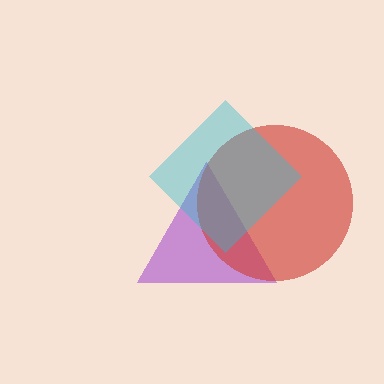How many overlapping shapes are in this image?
There are 3 overlapping shapes in the image.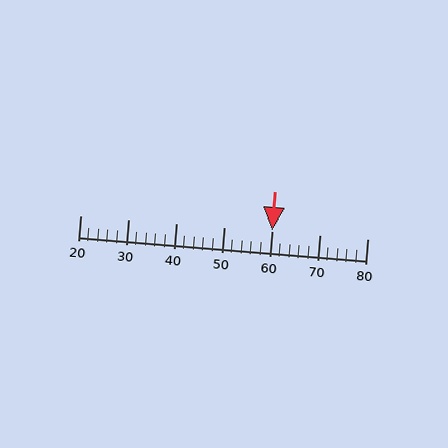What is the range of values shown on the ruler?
The ruler shows values from 20 to 80.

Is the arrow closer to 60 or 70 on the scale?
The arrow is closer to 60.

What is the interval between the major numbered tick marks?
The major tick marks are spaced 10 units apart.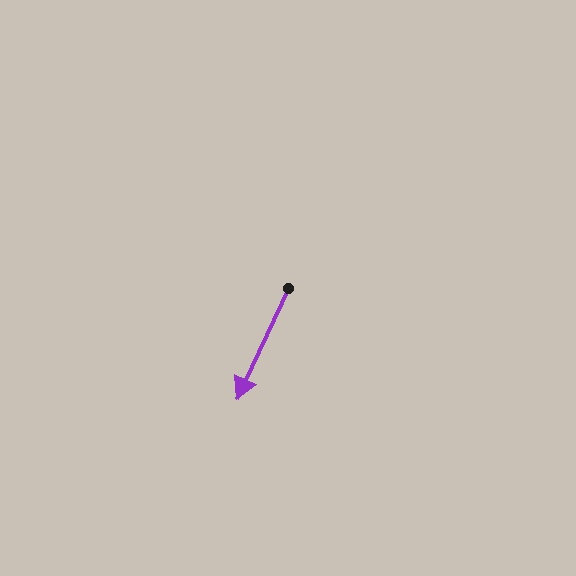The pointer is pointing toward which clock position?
Roughly 7 o'clock.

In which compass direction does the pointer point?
Southwest.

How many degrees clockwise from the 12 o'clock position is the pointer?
Approximately 205 degrees.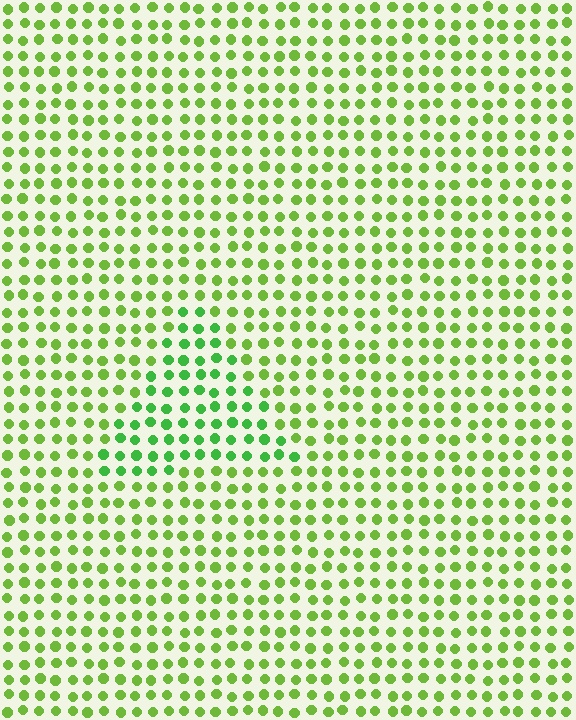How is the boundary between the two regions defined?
The boundary is defined purely by a slight shift in hue (about 27 degrees). Spacing, size, and orientation are identical on both sides.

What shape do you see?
I see a triangle.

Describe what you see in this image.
The image is filled with small lime elements in a uniform arrangement. A triangle-shaped region is visible where the elements are tinted to a slightly different hue, forming a subtle color boundary.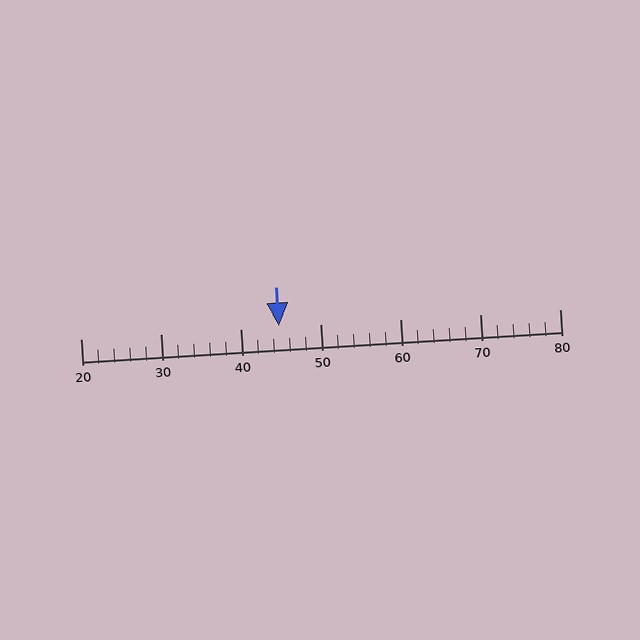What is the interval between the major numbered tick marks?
The major tick marks are spaced 10 units apart.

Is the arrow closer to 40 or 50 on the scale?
The arrow is closer to 40.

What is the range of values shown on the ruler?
The ruler shows values from 20 to 80.